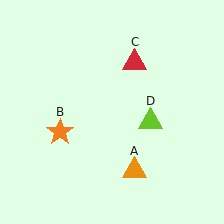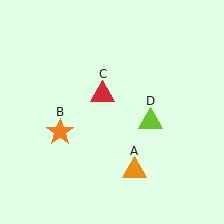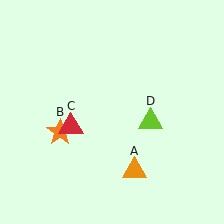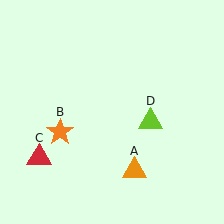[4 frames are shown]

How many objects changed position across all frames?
1 object changed position: red triangle (object C).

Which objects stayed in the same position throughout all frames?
Orange triangle (object A) and orange star (object B) and lime triangle (object D) remained stationary.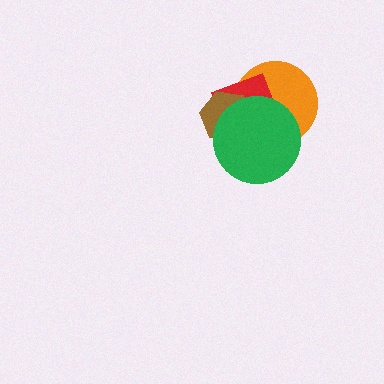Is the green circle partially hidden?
No, no other shape covers it.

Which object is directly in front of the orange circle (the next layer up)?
The red square is directly in front of the orange circle.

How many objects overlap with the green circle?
3 objects overlap with the green circle.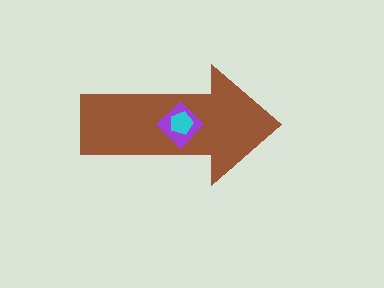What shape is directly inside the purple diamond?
The cyan pentagon.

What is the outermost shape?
The brown arrow.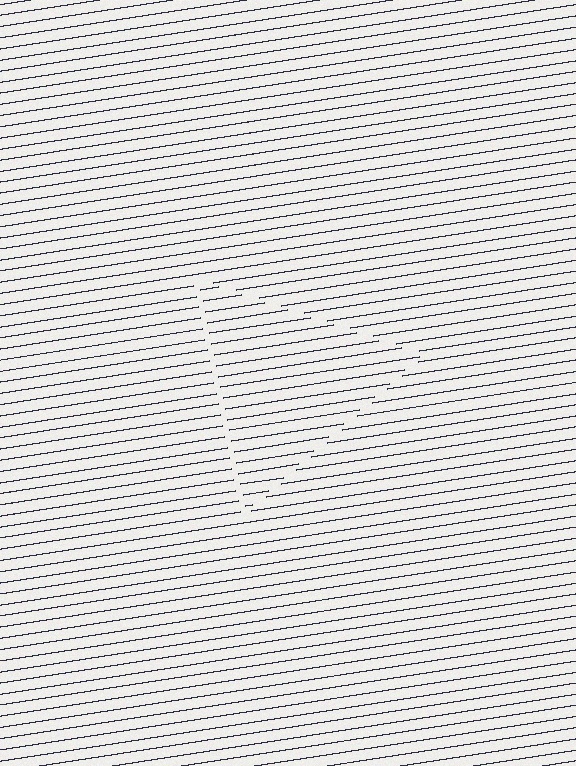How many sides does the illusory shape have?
3 sides — the line-ends trace a triangle.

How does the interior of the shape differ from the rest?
The interior of the shape contains the same grating, shifted by half a period — the contour is defined by the phase discontinuity where line-ends from the inner and outer gratings abut.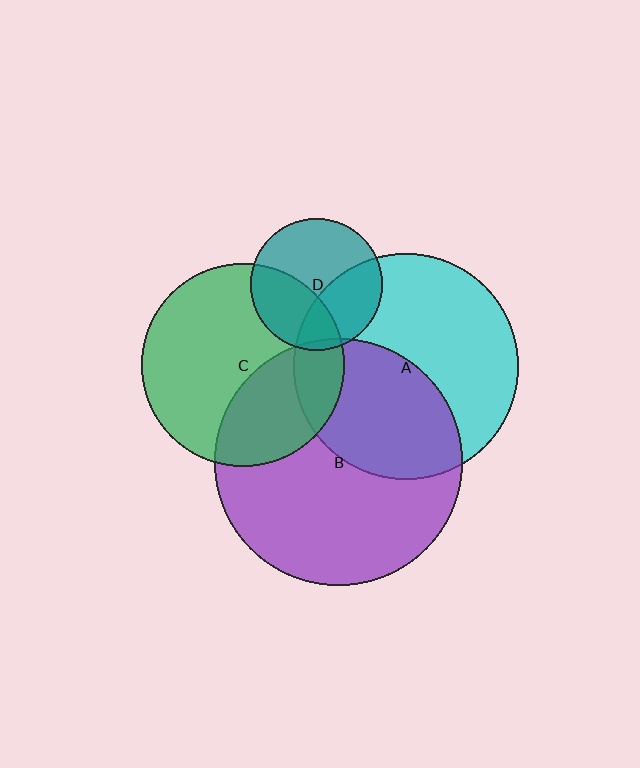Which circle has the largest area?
Circle B (purple).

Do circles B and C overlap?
Yes.